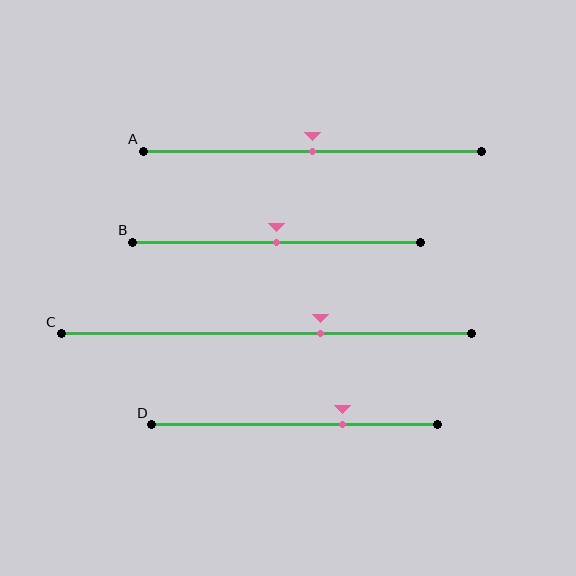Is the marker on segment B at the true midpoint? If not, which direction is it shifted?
Yes, the marker on segment B is at the true midpoint.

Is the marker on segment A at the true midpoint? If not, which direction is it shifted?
Yes, the marker on segment A is at the true midpoint.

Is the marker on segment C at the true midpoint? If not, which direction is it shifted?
No, the marker on segment C is shifted to the right by about 13% of the segment length.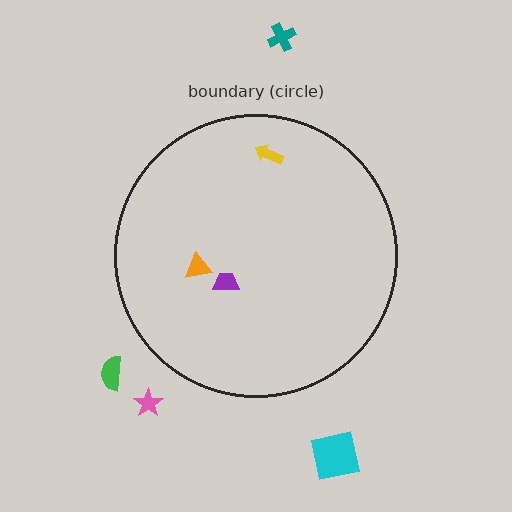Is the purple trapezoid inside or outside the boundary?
Inside.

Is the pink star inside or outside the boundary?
Outside.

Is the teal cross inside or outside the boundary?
Outside.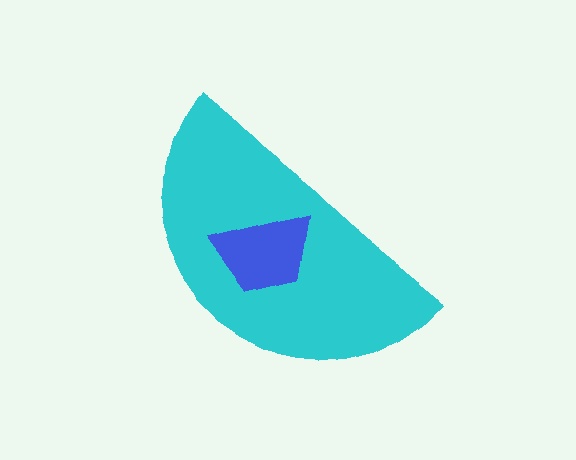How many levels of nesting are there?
2.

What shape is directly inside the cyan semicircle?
The blue trapezoid.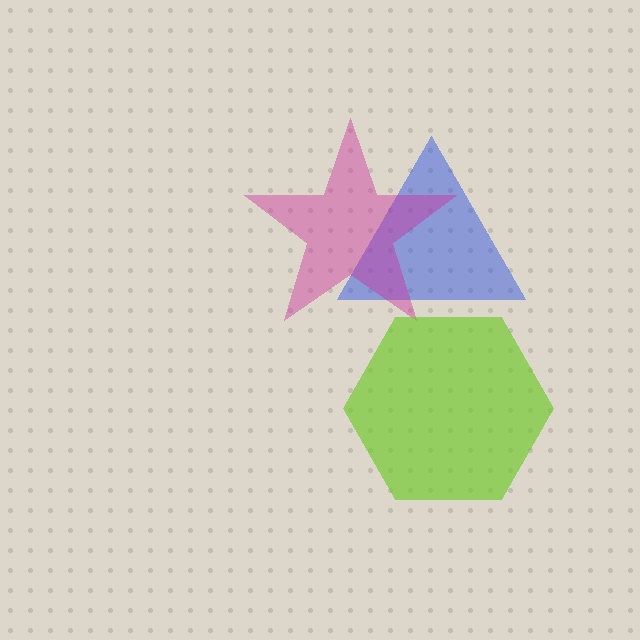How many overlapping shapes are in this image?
There are 3 overlapping shapes in the image.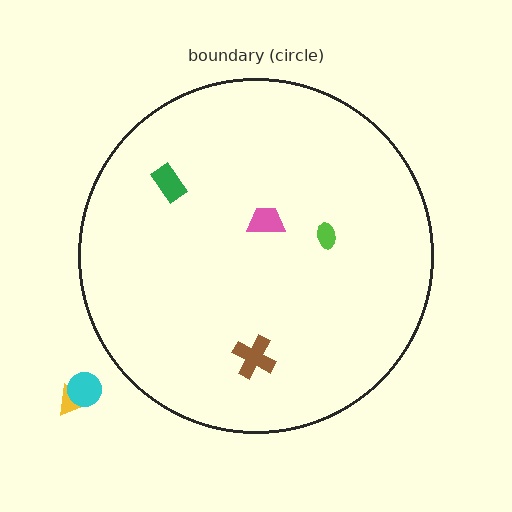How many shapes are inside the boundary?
4 inside, 2 outside.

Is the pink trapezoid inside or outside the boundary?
Inside.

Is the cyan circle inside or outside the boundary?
Outside.